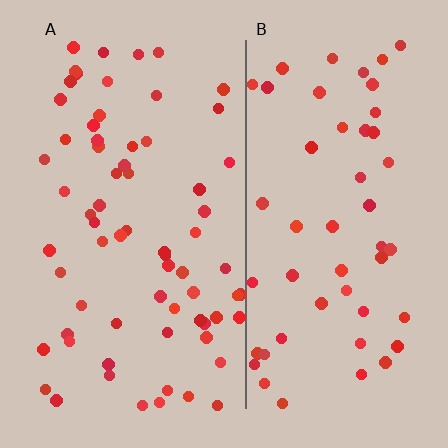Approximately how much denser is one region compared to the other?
Approximately 1.3× — region A over region B.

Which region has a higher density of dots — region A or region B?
A (the left).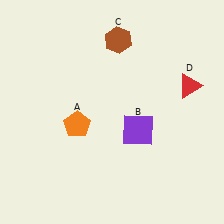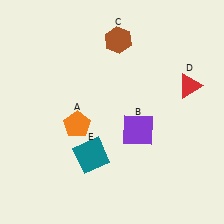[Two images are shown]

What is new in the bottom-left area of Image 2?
A teal square (E) was added in the bottom-left area of Image 2.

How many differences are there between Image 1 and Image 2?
There is 1 difference between the two images.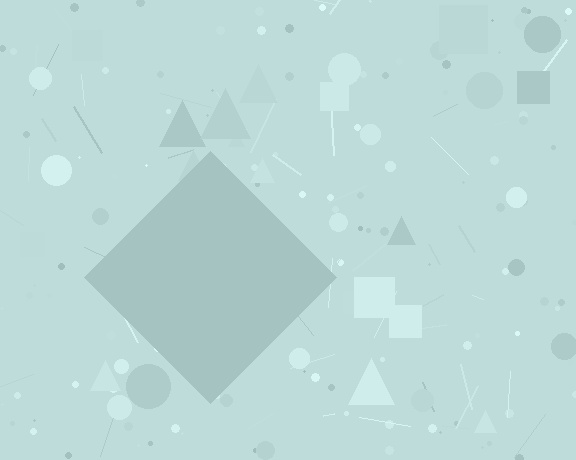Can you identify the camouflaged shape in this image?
The camouflaged shape is a diamond.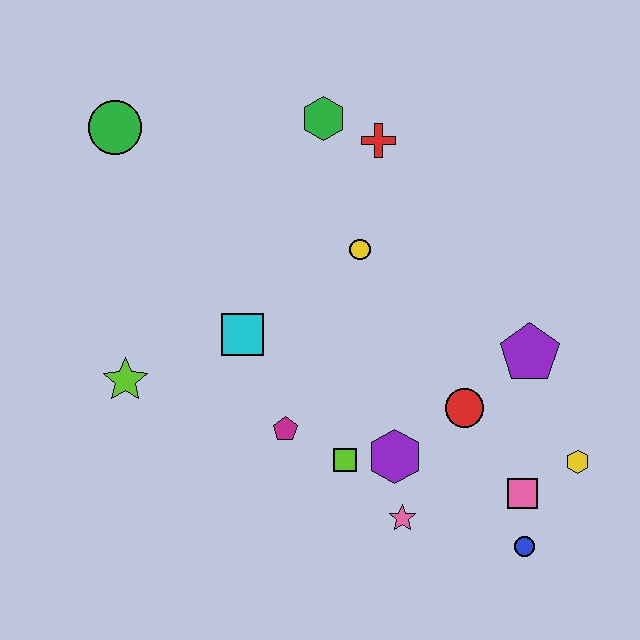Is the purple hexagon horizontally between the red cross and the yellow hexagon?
Yes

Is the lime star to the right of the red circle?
No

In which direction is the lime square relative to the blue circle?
The lime square is to the left of the blue circle.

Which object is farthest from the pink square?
The green circle is farthest from the pink square.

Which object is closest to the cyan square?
The magenta pentagon is closest to the cyan square.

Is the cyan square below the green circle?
Yes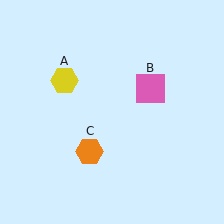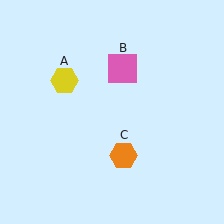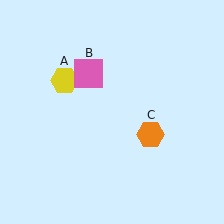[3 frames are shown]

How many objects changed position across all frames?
2 objects changed position: pink square (object B), orange hexagon (object C).